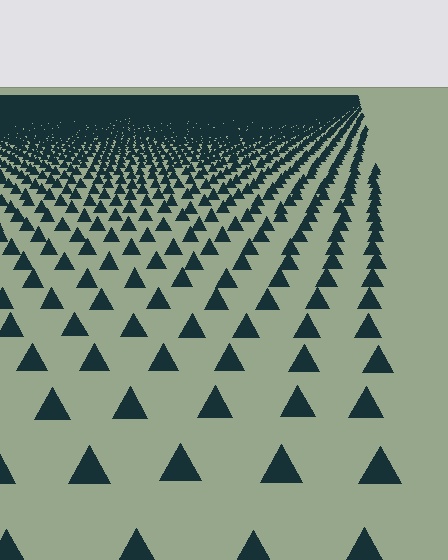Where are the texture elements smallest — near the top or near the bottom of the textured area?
Near the top.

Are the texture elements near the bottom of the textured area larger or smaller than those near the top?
Larger. Near the bottom, elements are closer to the viewer and appear at a bigger on-screen size.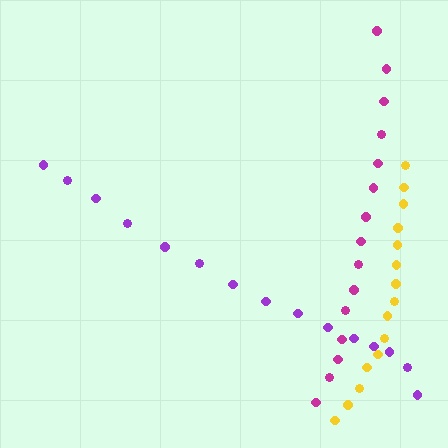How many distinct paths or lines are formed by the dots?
There are 3 distinct paths.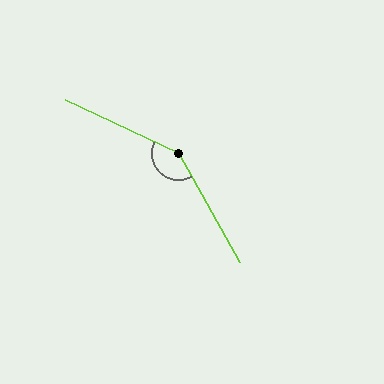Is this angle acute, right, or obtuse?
It is obtuse.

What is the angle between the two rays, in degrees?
Approximately 144 degrees.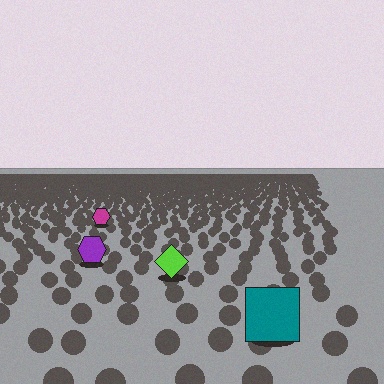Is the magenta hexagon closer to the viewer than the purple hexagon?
No. The purple hexagon is closer — you can tell from the texture gradient: the ground texture is coarser near it.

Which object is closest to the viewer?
The teal square is closest. The texture marks near it are larger and more spread out.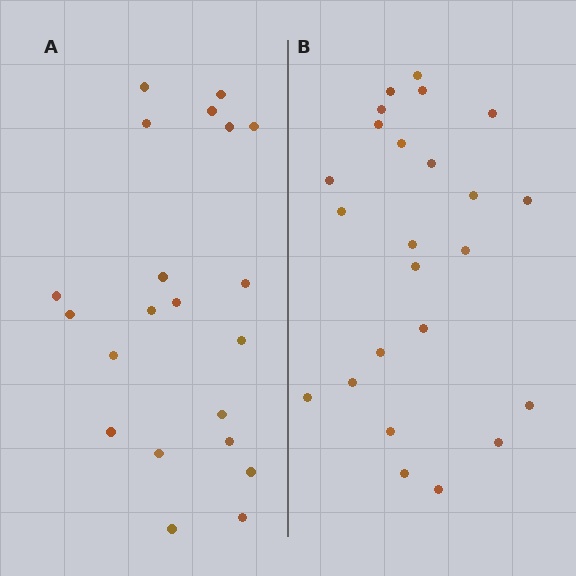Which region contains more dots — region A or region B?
Region B (the right region) has more dots.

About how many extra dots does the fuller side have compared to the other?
Region B has just a few more — roughly 2 or 3 more dots than region A.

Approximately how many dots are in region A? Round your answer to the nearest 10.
About 20 dots. (The exact count is 21, which rounds to 20.)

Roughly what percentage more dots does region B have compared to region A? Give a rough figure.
About 15% more.